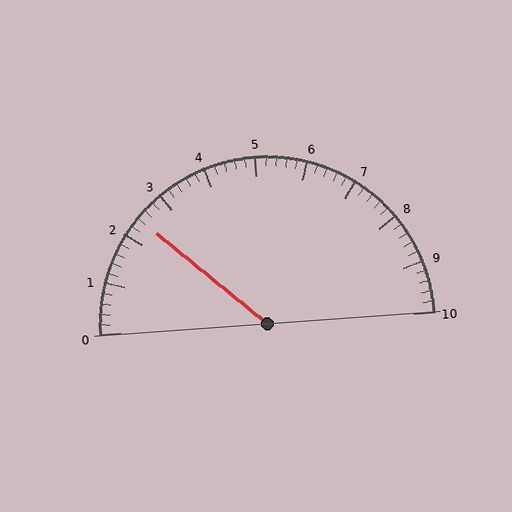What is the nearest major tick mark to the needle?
The nearest major tick mark is 2.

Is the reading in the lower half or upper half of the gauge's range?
The reading is in the lower half of the range (0 to 10).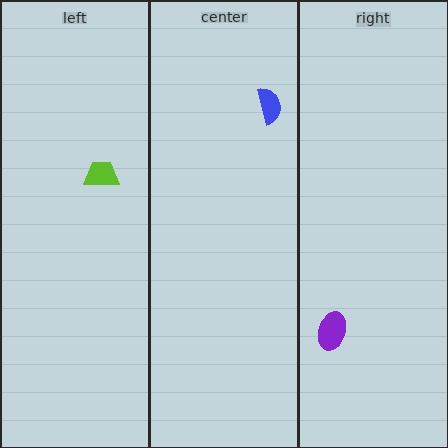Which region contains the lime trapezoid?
The left region.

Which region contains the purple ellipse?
The right region.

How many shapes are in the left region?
1.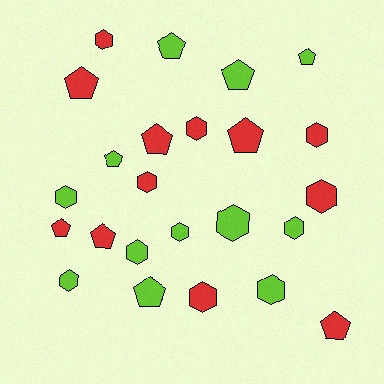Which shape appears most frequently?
Hexagon, with 13 objects.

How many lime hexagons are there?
There are 7 lime hexagons.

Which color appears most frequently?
Lime, with 12 objects.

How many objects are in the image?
There are 24 objects.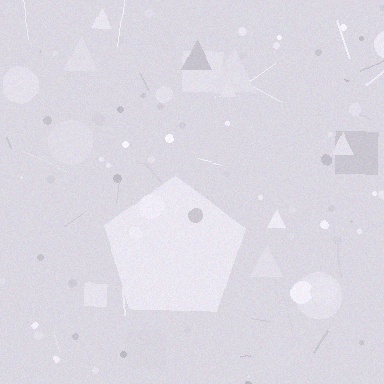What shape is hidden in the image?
A pentagon is hidden in the image.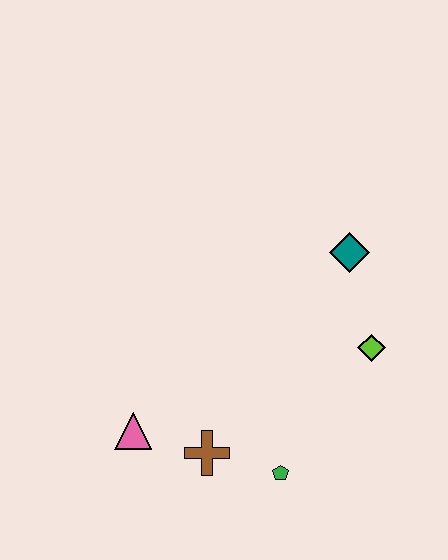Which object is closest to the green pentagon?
The brown cross is closest to the green pentagon.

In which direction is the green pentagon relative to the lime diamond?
The green pentagon is below the lime diamond.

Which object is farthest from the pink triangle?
The teal diamond is farthest from the pink triangle.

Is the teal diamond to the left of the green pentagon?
No